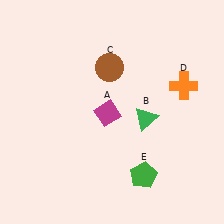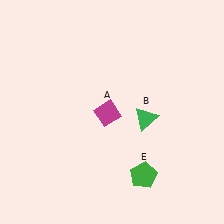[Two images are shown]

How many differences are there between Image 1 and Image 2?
There are 2 differences between the two images.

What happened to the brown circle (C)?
The brown circle (C) was removed in Image 2. It was in the top-left area of Image 1.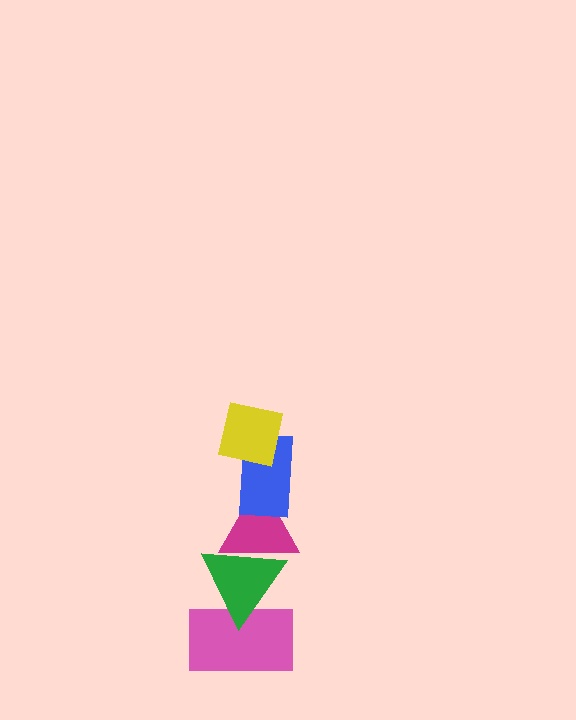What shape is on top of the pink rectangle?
The green triangle is on top of the pink rectangle.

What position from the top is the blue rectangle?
The blue rectangle is 2nd from the top.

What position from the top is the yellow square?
The yellow square is 1st from the top.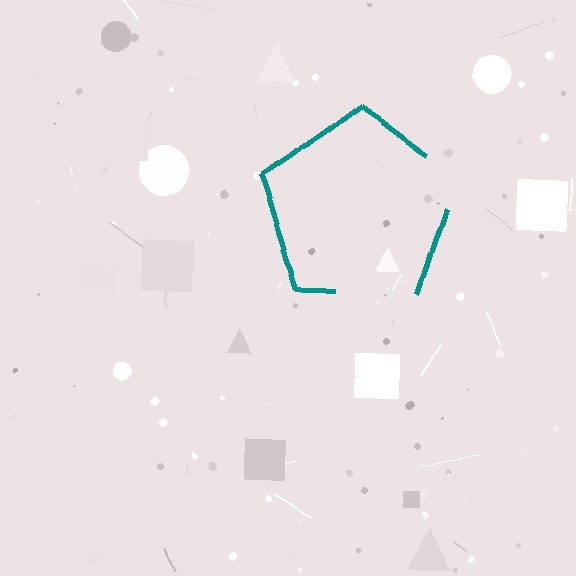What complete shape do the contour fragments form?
The contour fragments form a pentagon.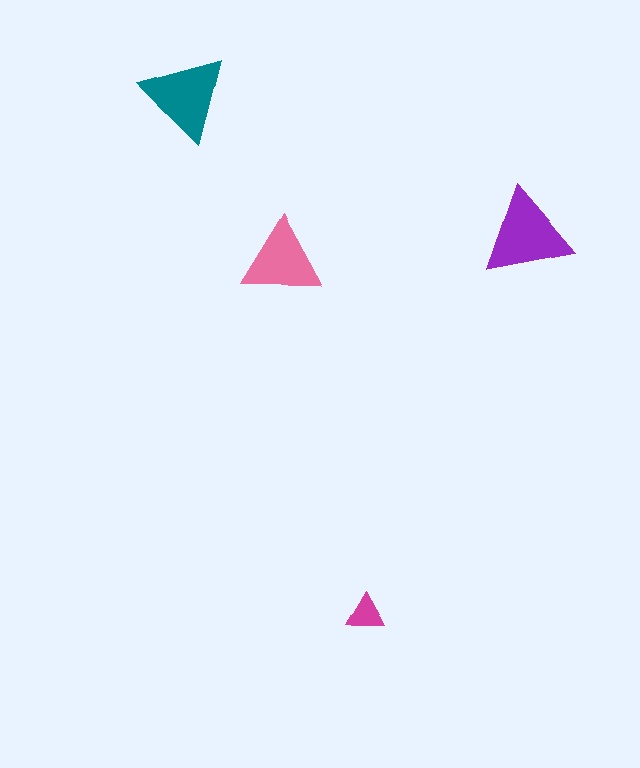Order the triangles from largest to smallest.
the purple one, the teal one, the pink one, the magenta one.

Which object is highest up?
The teal triangle is topmost.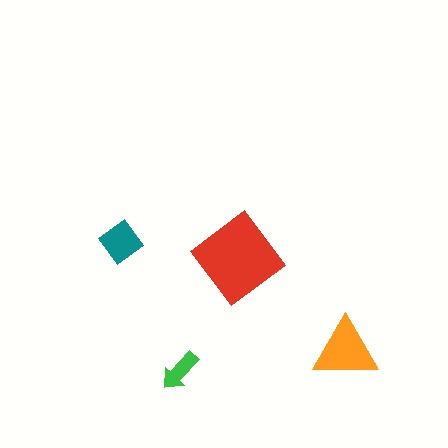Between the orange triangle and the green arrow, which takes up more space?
The orange triangle.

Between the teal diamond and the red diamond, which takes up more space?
The red diamond.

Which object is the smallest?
The green arrow.